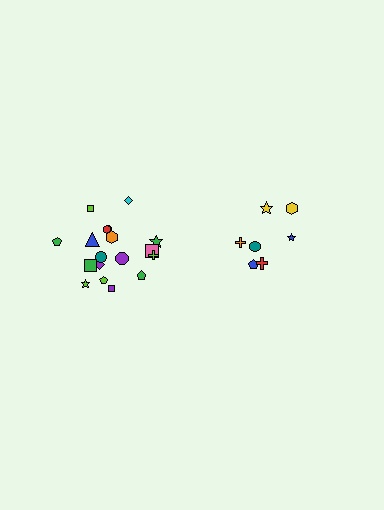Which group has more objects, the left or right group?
The left group.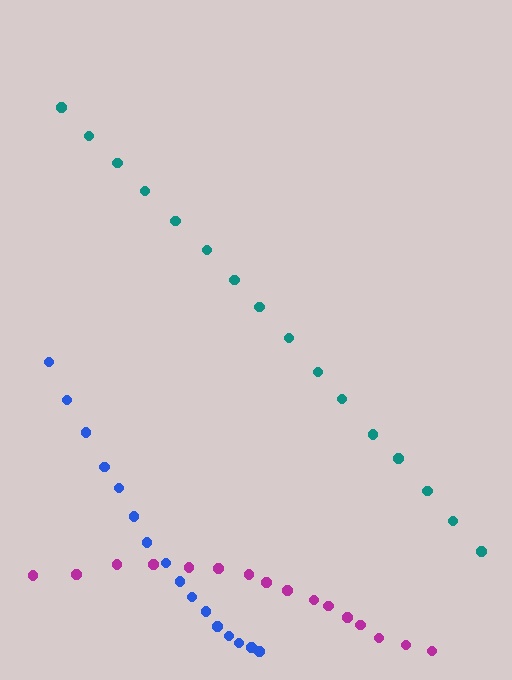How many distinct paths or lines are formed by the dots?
There are 3 distinct paths.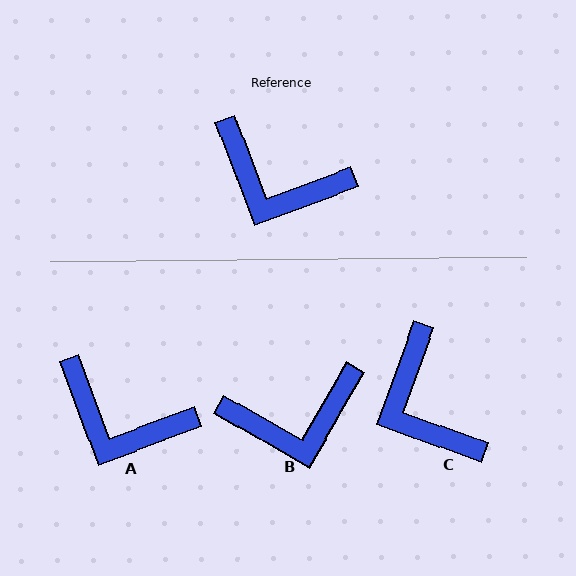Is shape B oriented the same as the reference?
No, it is off by about 39 degrees.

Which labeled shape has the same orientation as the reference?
A.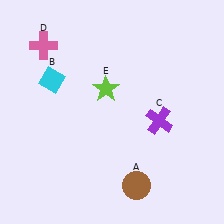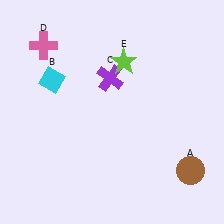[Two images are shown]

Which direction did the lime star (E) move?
The lime star (E) moved up.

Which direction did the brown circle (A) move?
The brown circle (A) moved right.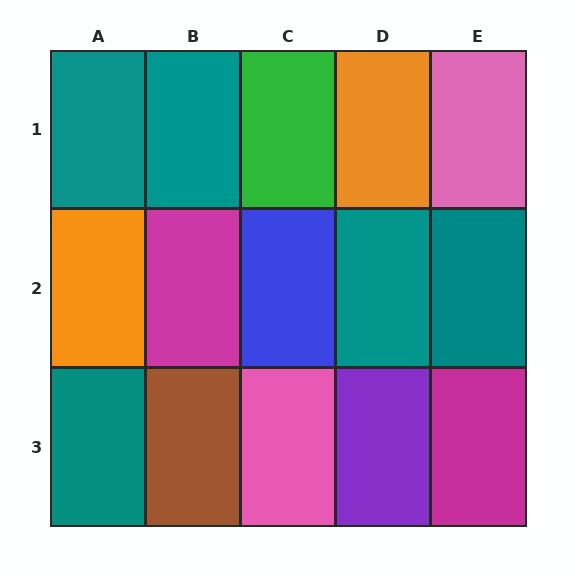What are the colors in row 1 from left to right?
Teal, teal, green, orange, pink.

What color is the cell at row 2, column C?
Blue.